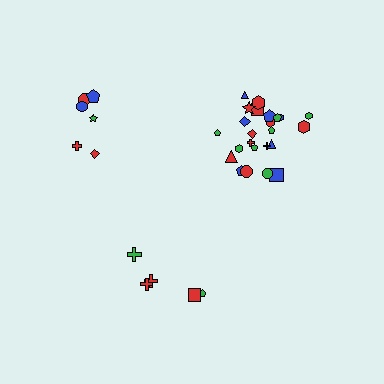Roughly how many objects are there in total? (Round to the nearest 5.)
Roughly 35 objects in total.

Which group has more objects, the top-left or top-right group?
The top-right group.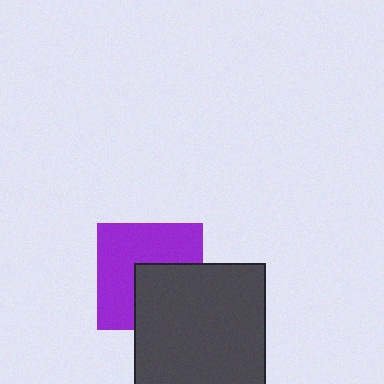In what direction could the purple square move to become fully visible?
The purple square could move toward the upper-left. That would shift it out from behind the dark gray rectangle entirely.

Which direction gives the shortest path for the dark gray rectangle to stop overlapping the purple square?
Moving toward the lower-right gives the shortest separation.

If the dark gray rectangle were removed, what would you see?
You would see the complete purple square.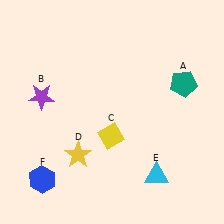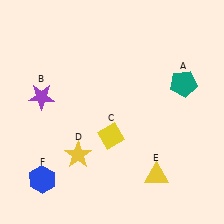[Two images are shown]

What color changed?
The triangle (E) changed from cyan in Image 1 to yellow in Image 2.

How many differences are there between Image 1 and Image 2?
There is 1 difference between the two images.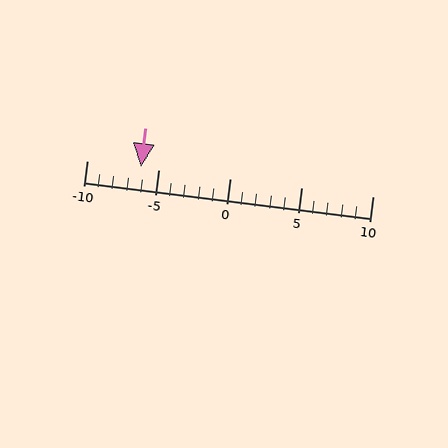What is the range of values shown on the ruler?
The ruler shows values from -10 to 10.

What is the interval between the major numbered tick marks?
The major tick marks are spaced 5 units apart.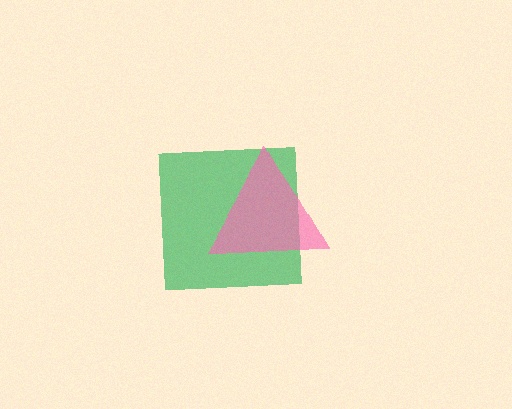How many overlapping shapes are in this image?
There are 2 overlapping shapes in the image.